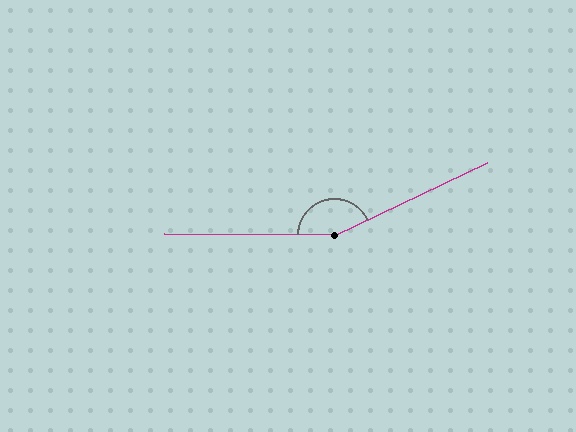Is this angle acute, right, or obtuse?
It is obtuse.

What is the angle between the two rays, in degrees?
Approximately 154 degrees.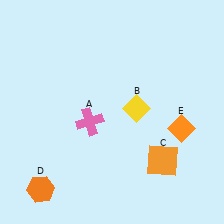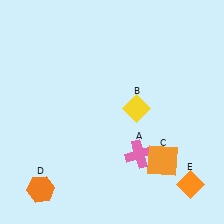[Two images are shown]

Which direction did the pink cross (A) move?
The pink cross (A) moved right.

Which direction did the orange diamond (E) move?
The orange diamond (E) moved down.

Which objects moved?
The objects that moved are: the pink cross (A), the orange diamond (E).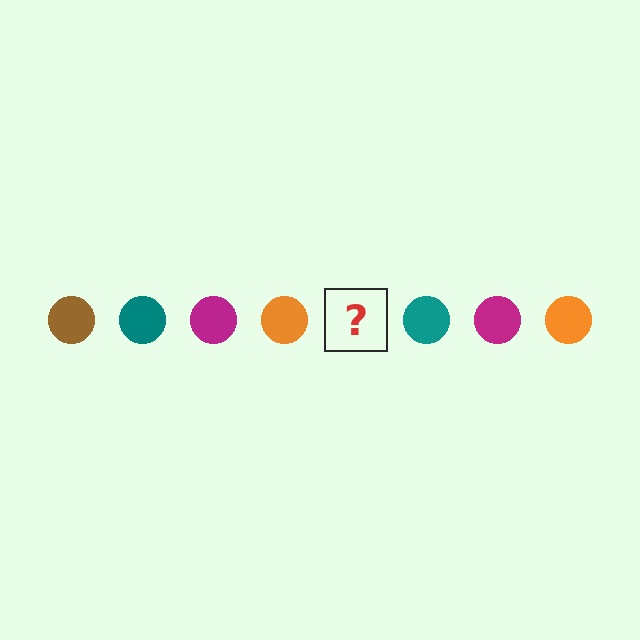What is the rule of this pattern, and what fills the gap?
The rule is that the pattern cycles through brown, teal, magenta, orange circles. The gap should be filled with a brown circle.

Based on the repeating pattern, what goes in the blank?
The blank should be a brown circle.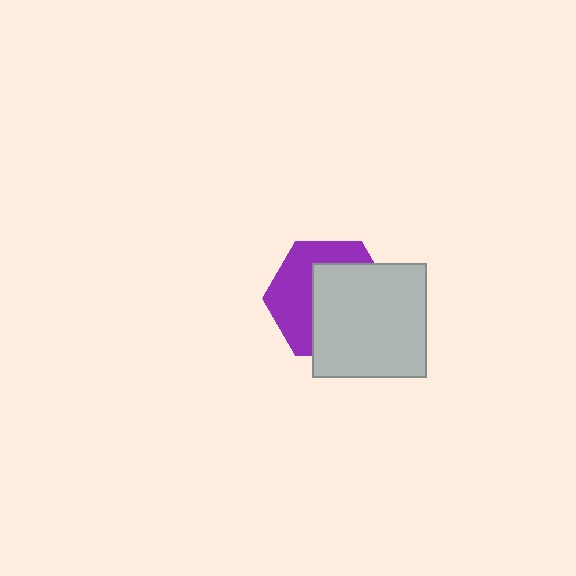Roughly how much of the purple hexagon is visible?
A small part of it is visible (roughly 44%).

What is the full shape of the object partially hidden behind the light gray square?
The partially hidden object is a purple hexagon.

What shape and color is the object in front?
The object in front is a light gray square.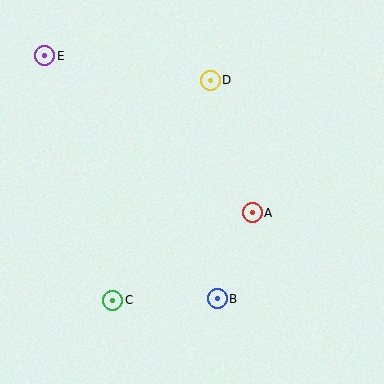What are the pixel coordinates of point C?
Point C is at (113, 300).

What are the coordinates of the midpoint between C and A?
The midpoint between C and A is at (183, 257).